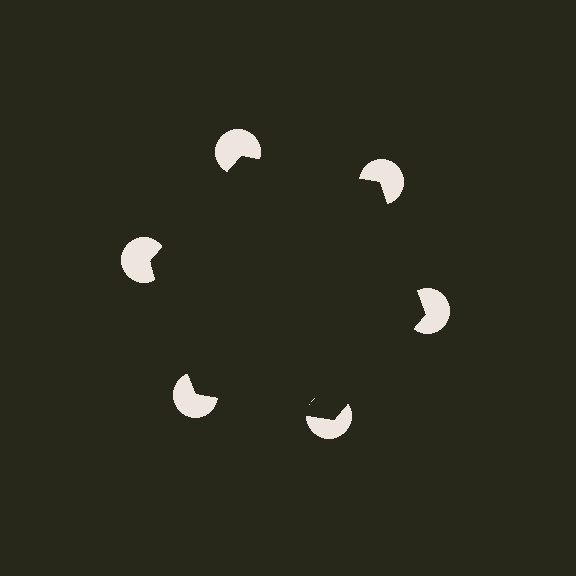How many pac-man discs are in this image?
There are 6 — one at each vertex of the illusory hexagon.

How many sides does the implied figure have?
6 sides.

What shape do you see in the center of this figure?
An illusory hexagon — its edges are inferred from the aligned wedge cuts in the pac-man discs, not physically drawn.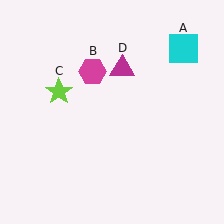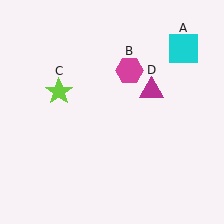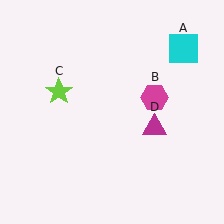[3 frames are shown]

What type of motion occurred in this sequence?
The magenta hexagon (object B), magenta triangle (object D) rotated clockwise around the center of the scene.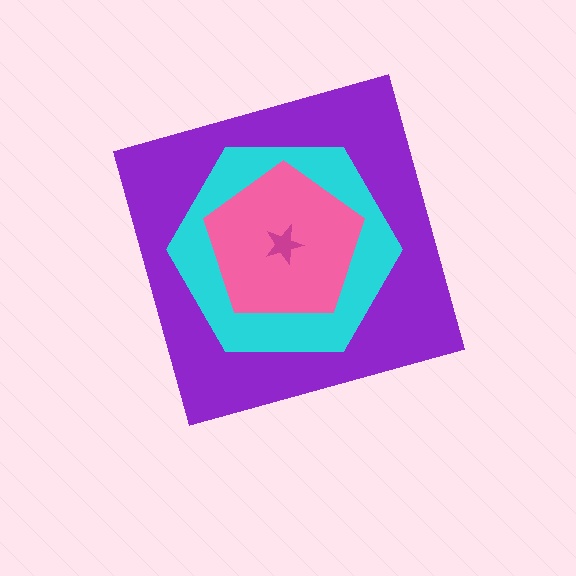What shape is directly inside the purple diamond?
The cyan hexagon.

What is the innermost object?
The magenta star.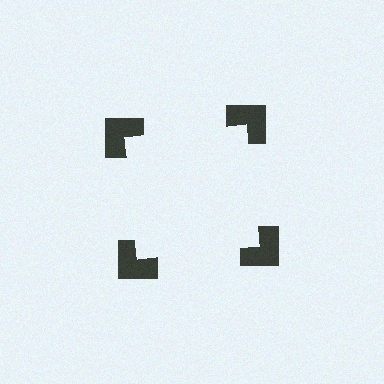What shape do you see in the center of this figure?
An illusory square — its edges are inferred from the aligned wedge cuts in the notched squares, not physically drawn.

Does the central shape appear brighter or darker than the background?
It typically appears slightly brighter than the background, even though no actual brightness change is drawn.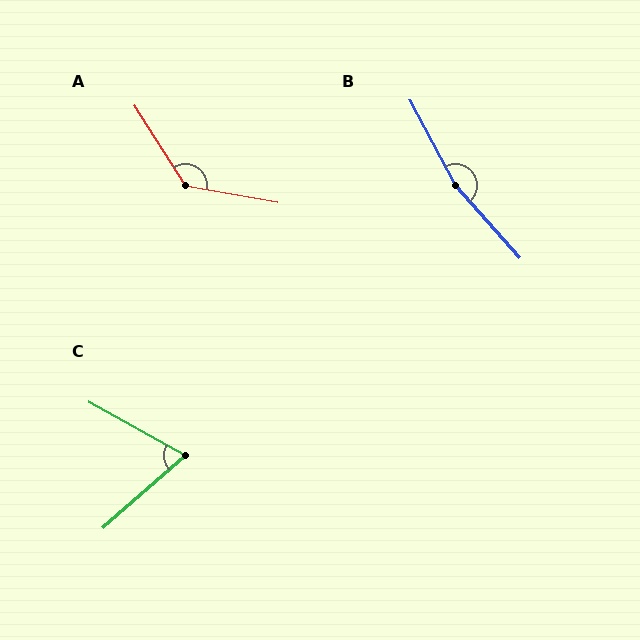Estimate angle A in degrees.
Approximately 133 degrees.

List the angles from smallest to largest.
C (70°), A (133°), B (166°).